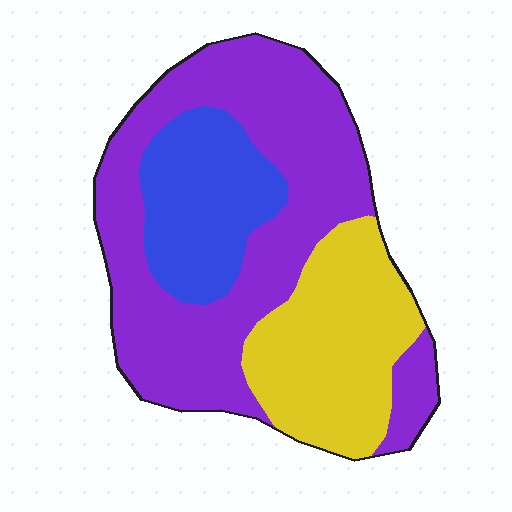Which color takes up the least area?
Blue, at roughly 20%.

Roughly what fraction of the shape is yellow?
Yellow covers roughly 25% of the shape.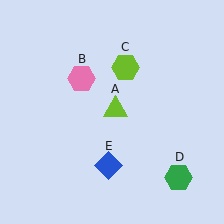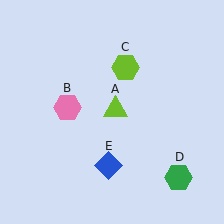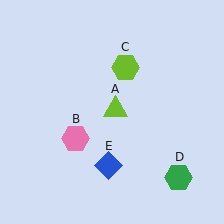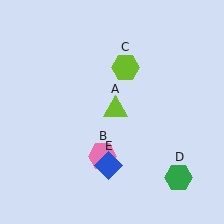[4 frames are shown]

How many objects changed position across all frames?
1 object changed position: pink hexagon (object B).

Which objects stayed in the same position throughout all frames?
Lime triangle (object A) and lime hexagon (object C) and green hexagon (object D) and blue diamond (object E) remained stationary.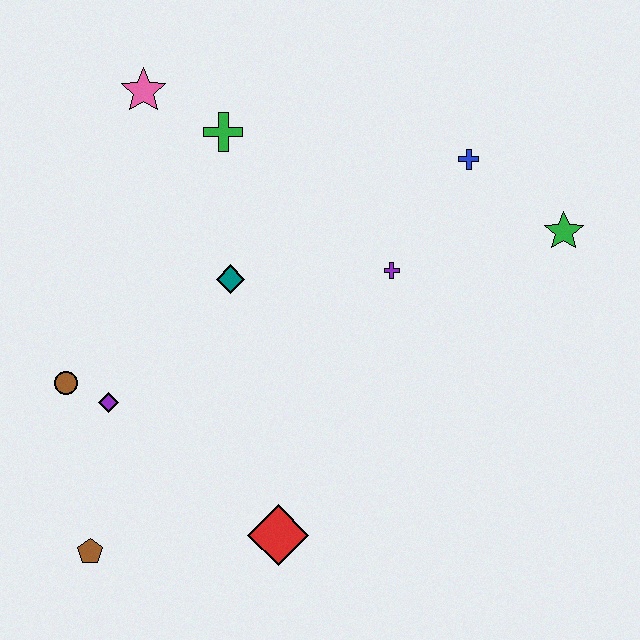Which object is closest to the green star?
The blue cross is closest to the green star.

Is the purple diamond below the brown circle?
Yes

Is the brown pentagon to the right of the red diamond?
No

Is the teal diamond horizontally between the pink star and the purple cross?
Yes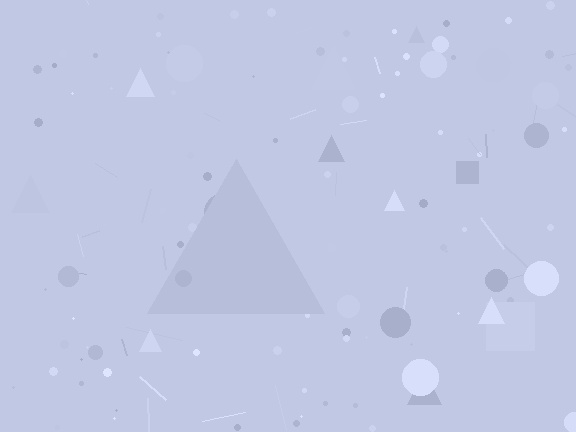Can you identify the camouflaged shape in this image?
The camouflaged shape is a triangle.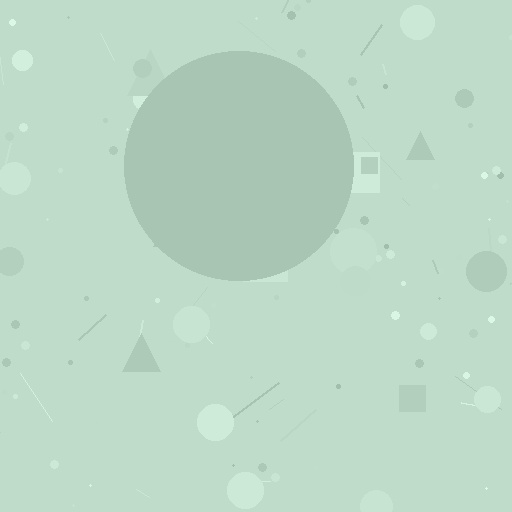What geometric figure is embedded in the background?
A circle is embedded in the background.